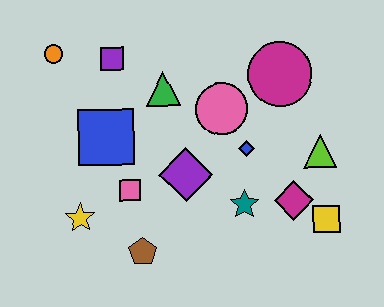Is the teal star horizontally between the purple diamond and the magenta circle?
Yes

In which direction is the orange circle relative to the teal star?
The orange circle is to the left of the teal star.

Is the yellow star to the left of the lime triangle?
Yes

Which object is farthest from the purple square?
The yellow square is farthest from the purple square.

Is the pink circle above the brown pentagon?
Yes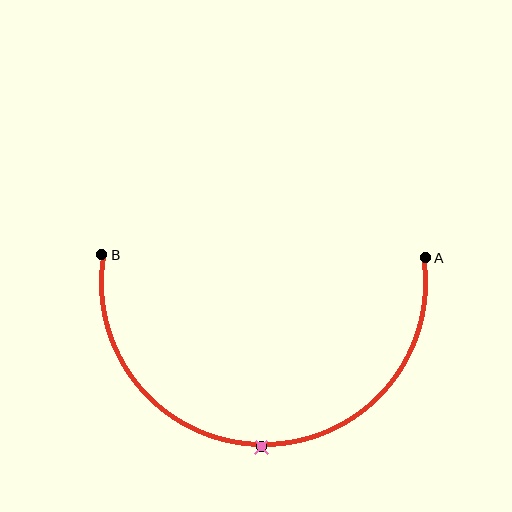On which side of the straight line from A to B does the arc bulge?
The arc bulges below the straight line connecting A and B.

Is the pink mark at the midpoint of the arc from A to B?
Yes. The pink mark lies on the arc at equal arc-length from both A and B — it is the arc midpoint.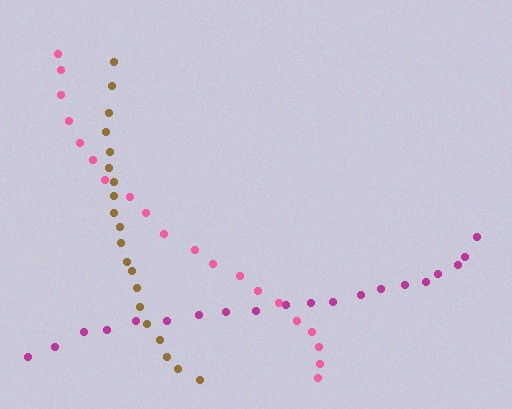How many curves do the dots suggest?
There are 3 distinct paths.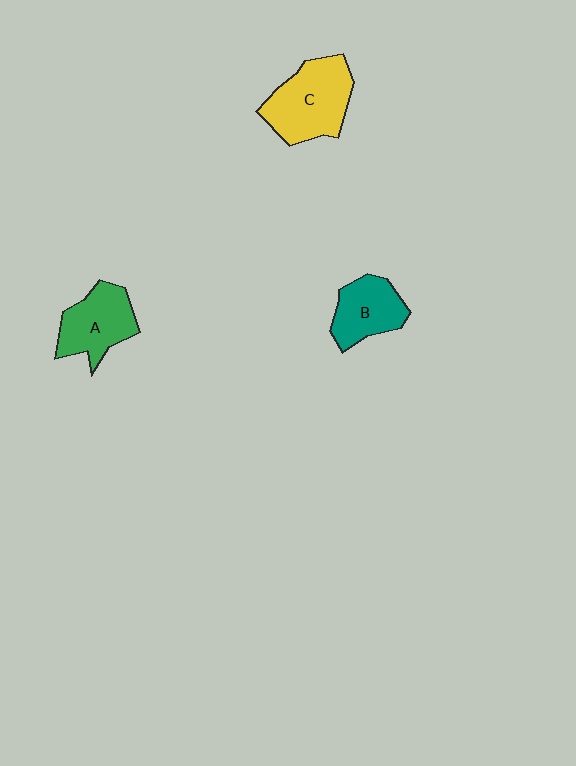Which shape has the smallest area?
Shape B (teal).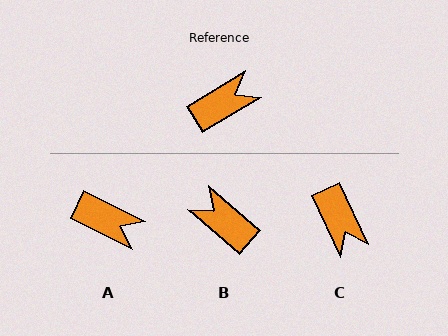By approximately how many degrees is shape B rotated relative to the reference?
Approximately 108 degrees counter-clockwise.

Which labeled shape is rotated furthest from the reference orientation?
B, about 108 degrees away.